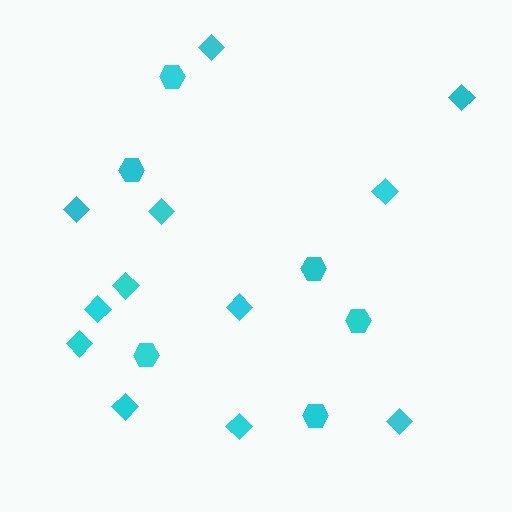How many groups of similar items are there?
There are 2 groups: one group of hexagons (6) and one group of diamonds (12).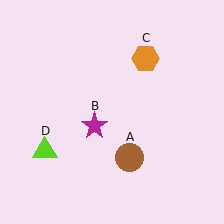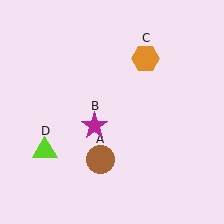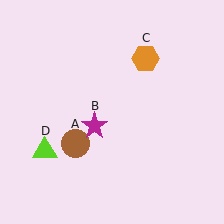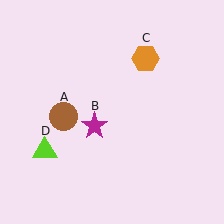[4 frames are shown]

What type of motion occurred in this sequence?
The brown circle (object A) rotated clockwise around the center of the scene.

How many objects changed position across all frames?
1 object changed position: brown circle (object A).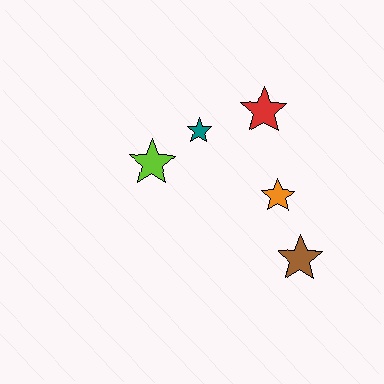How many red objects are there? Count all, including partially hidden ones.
There is 1 red object.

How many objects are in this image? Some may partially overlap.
There are 5 objects.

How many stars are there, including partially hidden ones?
There are 5 stars.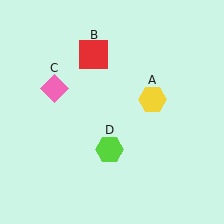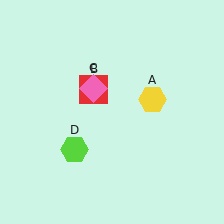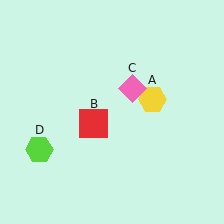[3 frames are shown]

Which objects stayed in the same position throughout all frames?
Yellow hexagon (object A) remained stationary.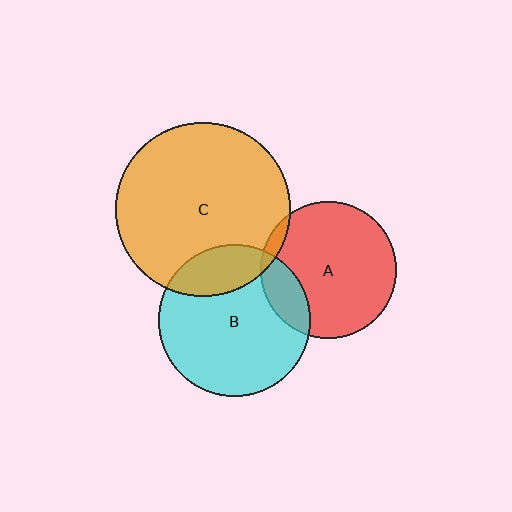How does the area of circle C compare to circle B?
Approximately 1.3 times.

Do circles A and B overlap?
Yes.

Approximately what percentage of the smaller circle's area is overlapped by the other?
Approximately 15%.